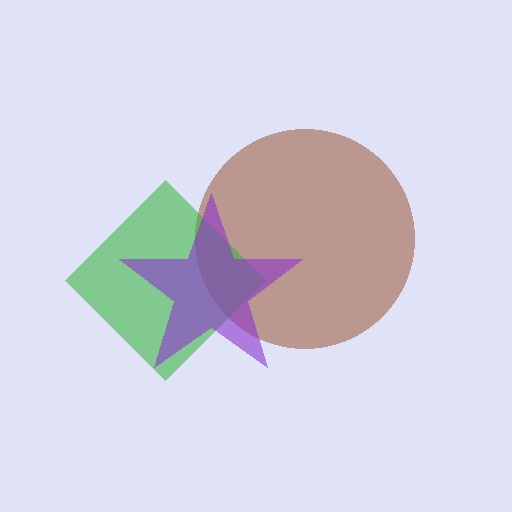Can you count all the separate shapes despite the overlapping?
Yes, there are 3 separate shapes.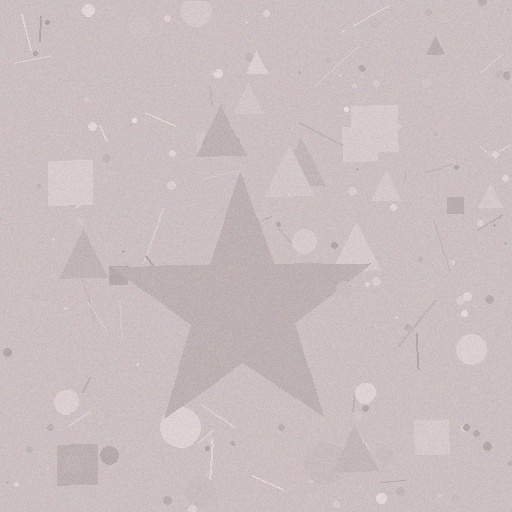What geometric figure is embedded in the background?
A star is embedded in the background.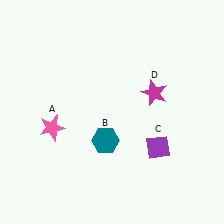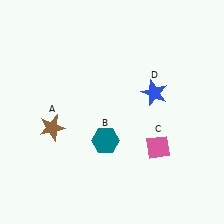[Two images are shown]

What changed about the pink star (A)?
In Image 1, A is pink. In Image 2, it changed to brown.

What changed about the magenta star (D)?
In Image 1, D is magenta. In Image 2, it changed to blue.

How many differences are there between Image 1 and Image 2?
There are 3 differences between the two images.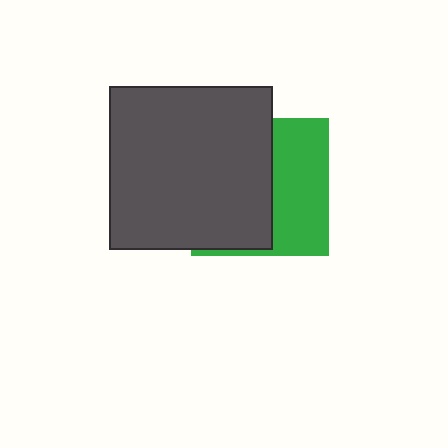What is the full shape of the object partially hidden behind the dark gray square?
The partially hidden object is a green square.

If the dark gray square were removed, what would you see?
You would see the complete green square.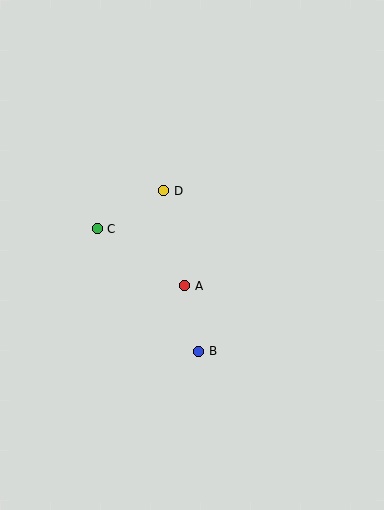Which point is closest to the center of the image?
Point A at (185, 286) is closest to the center.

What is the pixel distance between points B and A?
The distance between B and A is 67 pixels.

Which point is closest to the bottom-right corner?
Point B is closest to the bottom-right corner.